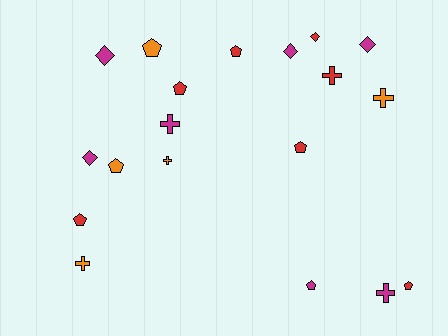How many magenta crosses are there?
There are 2 magenta crosses.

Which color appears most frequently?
Magenta, with 7 objects.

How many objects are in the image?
There are 19 objects.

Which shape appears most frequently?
Pentagon, with 8 objects.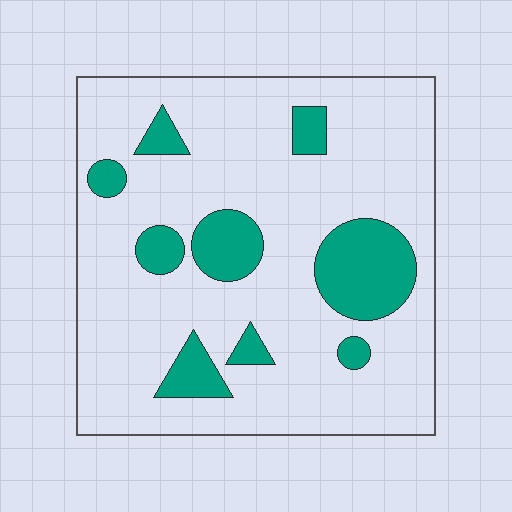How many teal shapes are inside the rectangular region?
9.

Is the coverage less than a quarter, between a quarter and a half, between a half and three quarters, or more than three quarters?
Less than a quarter.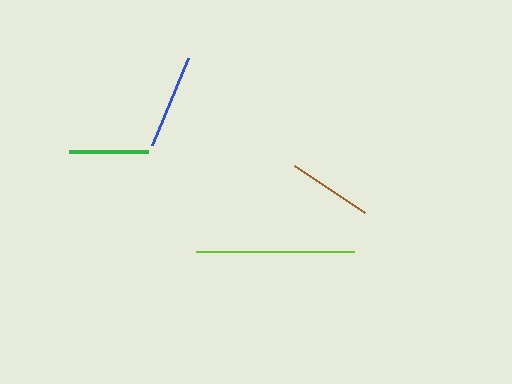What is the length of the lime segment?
The lime segment is approximately 158 pixels long.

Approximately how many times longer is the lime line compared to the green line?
The lime line is approximately 2.0 times the length of the green line.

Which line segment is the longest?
The lime line is the longest at approximately 158 pixels.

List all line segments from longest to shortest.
From longest to shortest: lime, blue, brown, green.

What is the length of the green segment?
The green segment is approximately 79 pixels long.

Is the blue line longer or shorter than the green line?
The blue line is longer than the green line.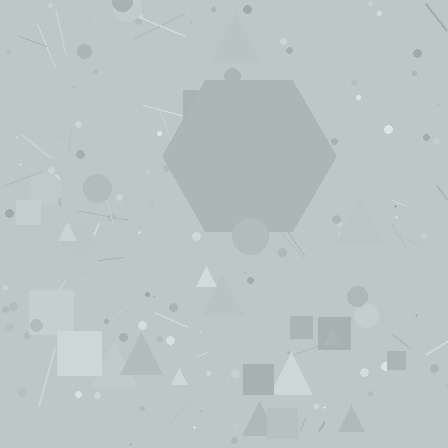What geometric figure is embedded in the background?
A hexagon is embedded in the background.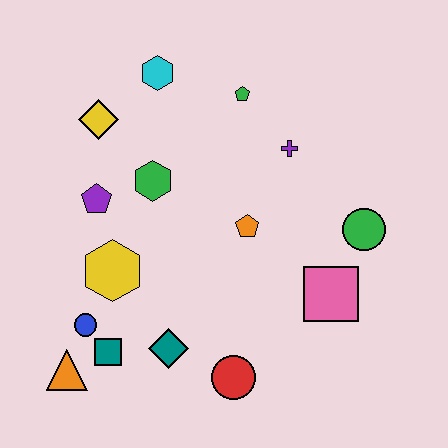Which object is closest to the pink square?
The green circle is closest to the pink square.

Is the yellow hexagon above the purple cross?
No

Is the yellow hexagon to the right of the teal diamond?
No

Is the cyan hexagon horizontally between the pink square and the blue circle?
Yes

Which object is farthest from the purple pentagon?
The green circle is farthest from the purple pentagon.